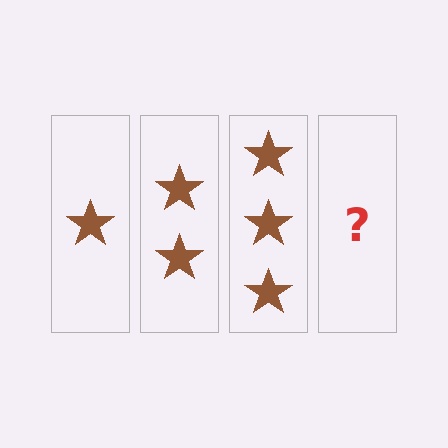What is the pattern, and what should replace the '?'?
The pattern is that each step adds one more star. The '?' should be 4 stars.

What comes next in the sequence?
The next element should be 4 stars.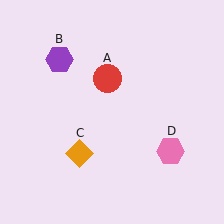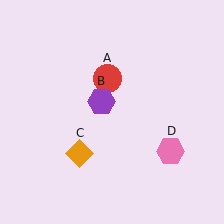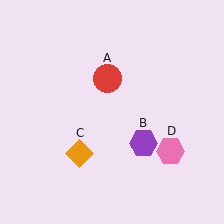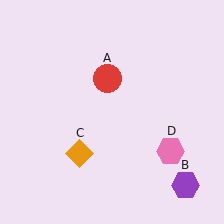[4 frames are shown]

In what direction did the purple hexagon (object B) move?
The purple hexagon (object B) moved down and to the right.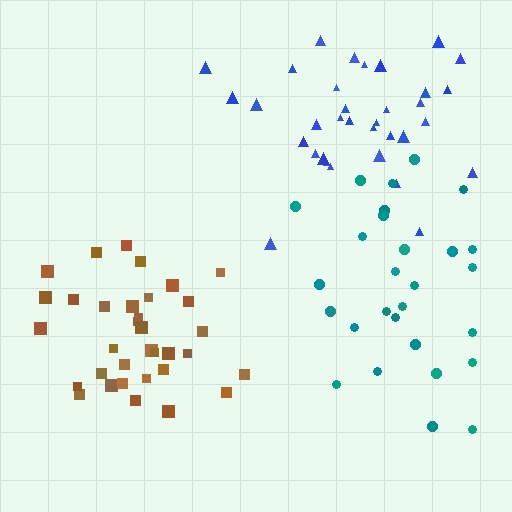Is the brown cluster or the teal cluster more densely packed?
Brown.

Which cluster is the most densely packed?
Brown.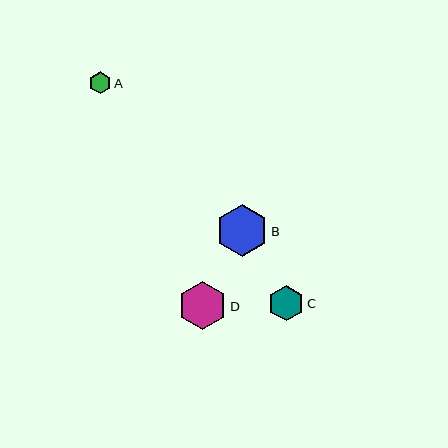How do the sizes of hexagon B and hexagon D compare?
Hexagon B and hexagon D are approximately the same size.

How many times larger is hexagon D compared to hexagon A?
Hexagon D is approximately 2.2 times the size of hexagon A.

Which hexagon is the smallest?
Hexagon A is the smallest with a size of approximately 22 pixels.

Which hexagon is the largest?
Hexagon B is the largest with a size of approximately 52 pixels.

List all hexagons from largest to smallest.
From largest to smallest: B, D, C, A.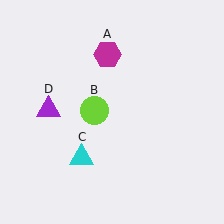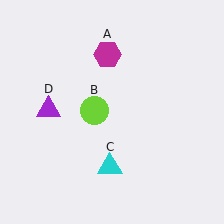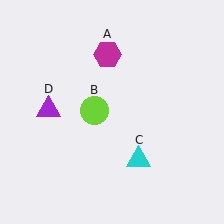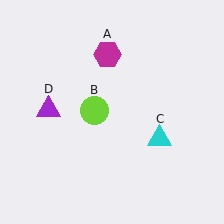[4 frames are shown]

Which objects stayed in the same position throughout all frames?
Magenta hexagon (object A) and lime circle (object B) and purple triangle (object D) remained stationary.